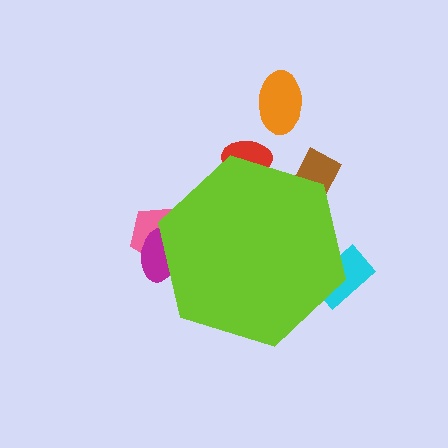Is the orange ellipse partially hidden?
No, the orange ellipse is fully visible.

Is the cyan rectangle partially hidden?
Yes, the cyan rectangle is partially hidden behind the lime hexagon.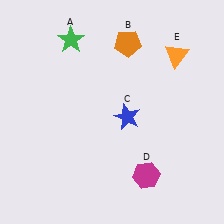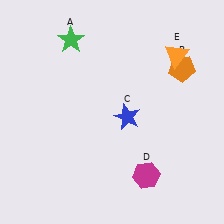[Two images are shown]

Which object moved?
The orange pentagon (B) moved right.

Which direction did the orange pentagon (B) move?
The orange pentagon (B) moved right.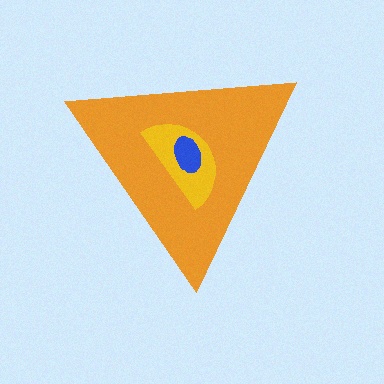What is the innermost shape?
The blue ellipse.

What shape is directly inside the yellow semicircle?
The blue ellipse.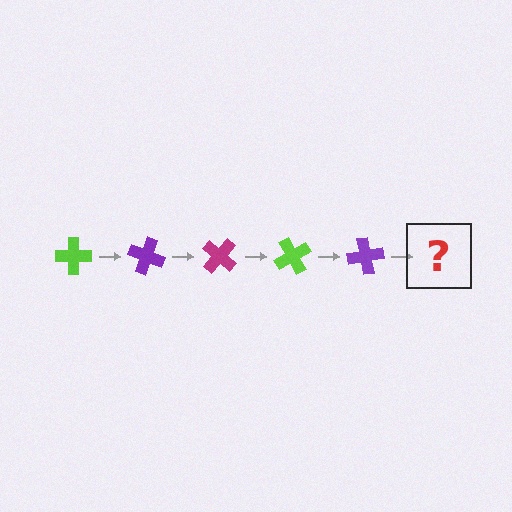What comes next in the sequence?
The next element should be a magenta cross, rotated 100 degrees from the start.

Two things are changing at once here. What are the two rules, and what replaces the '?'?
The two rules are that it rotates 20 degrees each step and the color cycles through lime, purple, and magenta. The '?' should be a magenta cross, rotated 100 degrees from the start.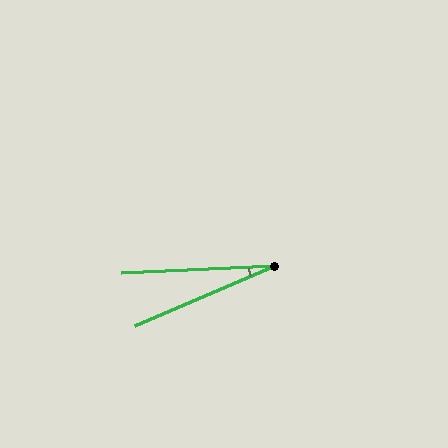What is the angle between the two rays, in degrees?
Approximately 20 degrees.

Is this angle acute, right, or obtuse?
It is acute.